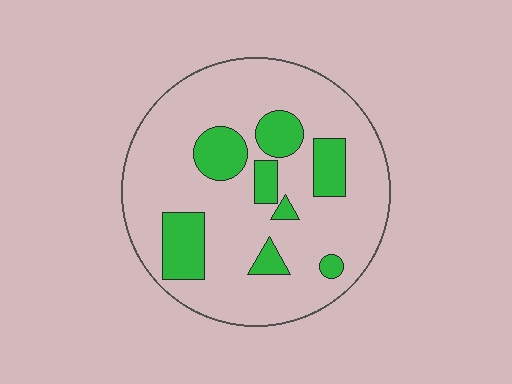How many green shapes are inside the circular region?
8.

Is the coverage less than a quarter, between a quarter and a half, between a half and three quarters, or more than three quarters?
Less than a quarter.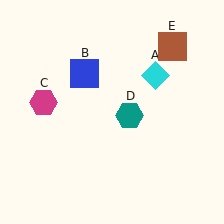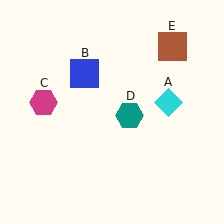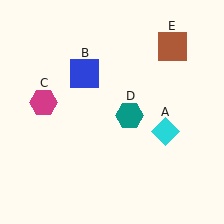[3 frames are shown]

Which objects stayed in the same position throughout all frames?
Blue square (object B) and magenta hexagon (object C) and teal hexagon (object D) and brown square (object E) remained stationary.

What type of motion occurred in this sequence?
The cyan diamond (object A) rotated clockwise around the center of the scene.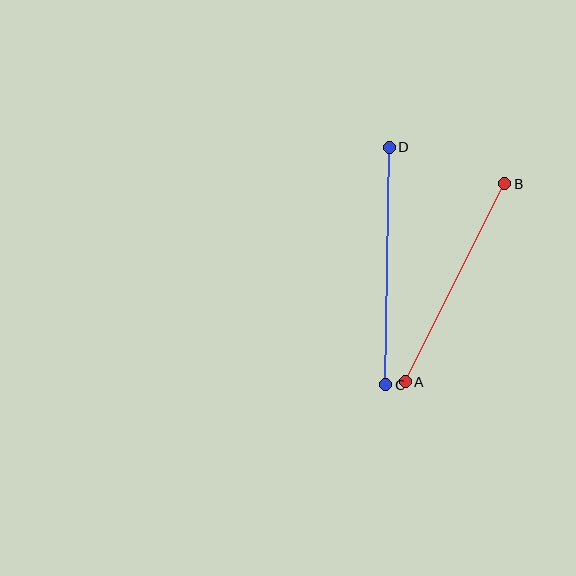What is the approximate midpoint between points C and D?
The midpoint is at approximately (388, 266) pixels.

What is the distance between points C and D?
The distance is approximately 238 pixels.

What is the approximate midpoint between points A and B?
The midpoint is at approximately (455, 283) pixels.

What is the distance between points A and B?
The distance is approximately 222 pixels.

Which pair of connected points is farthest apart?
Points C and D are farthest apart.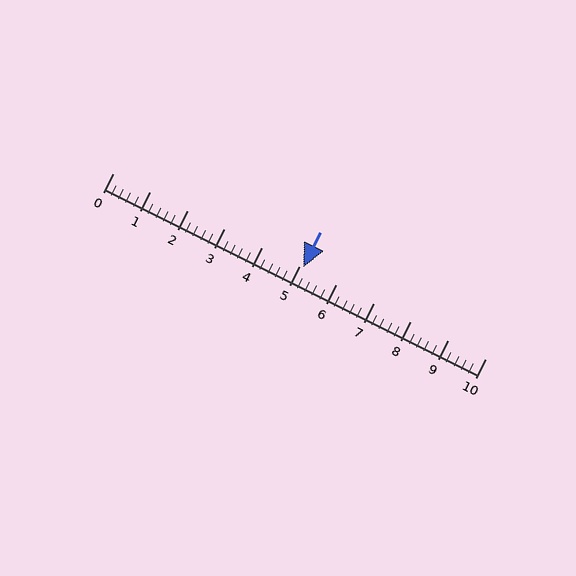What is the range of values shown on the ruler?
The ruler shows values from 0 to 10.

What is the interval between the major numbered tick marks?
The major tick marks are spaced 1 units apart.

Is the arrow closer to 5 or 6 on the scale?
The arrow is closer to 5.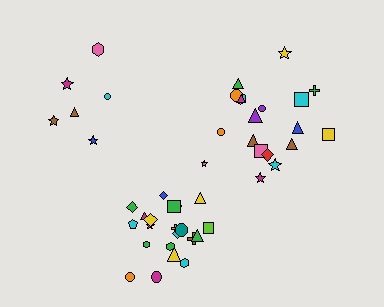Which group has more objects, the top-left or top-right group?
The top-right group.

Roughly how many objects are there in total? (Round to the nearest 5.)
Roughly 45 objects in total.